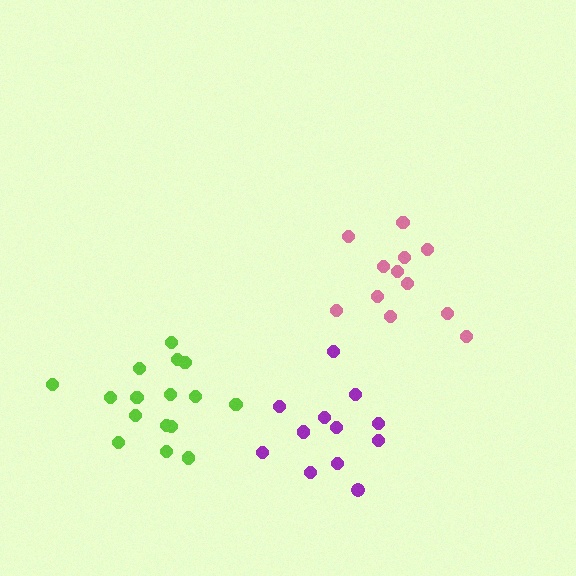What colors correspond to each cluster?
The clusters are colored: pink, lime, purple.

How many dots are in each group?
Group 1: 12 dots, Group 2: 16 dots, Group 3: 12 dots (40 total).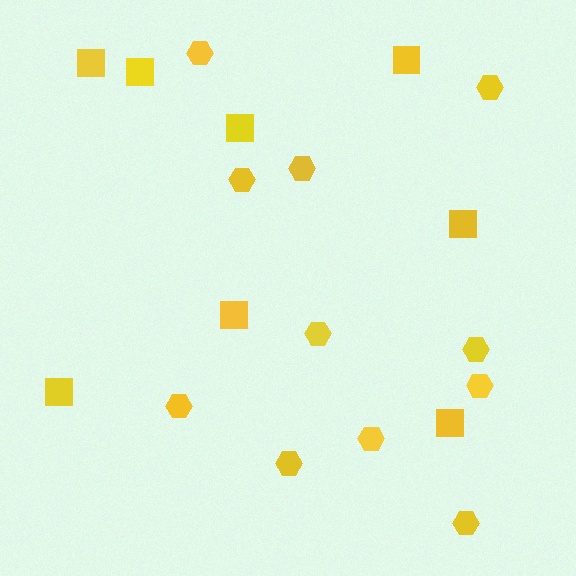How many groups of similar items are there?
There are 2 groups: one group of hexagons (11) and one group of squares (8).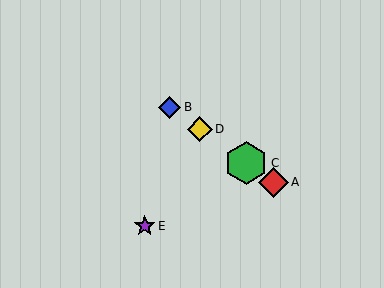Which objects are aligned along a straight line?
Objects A, B, C, D are aligned along a straight line.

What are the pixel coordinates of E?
Object E is at (145, 226).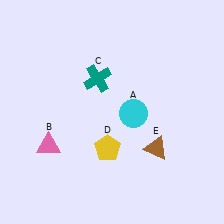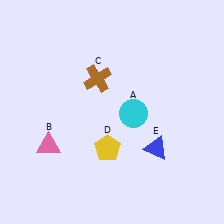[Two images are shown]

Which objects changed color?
C changed from teal to brown. E changed from brown to blue.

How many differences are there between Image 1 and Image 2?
There are 2 differences between the two images.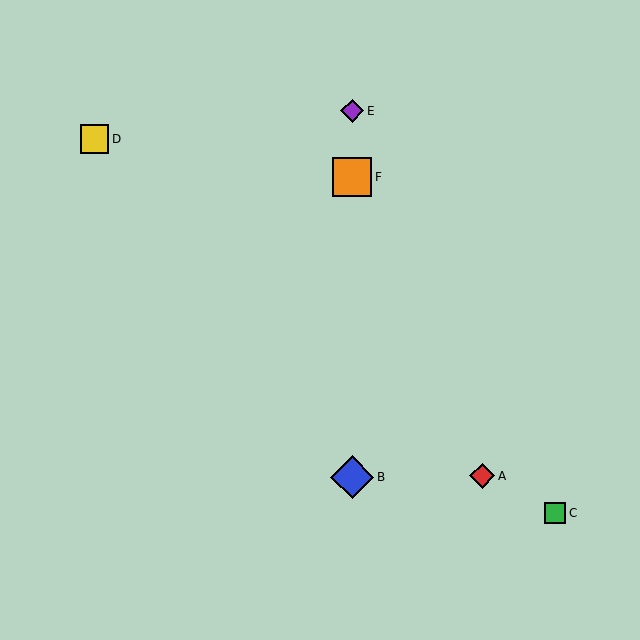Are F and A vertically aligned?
No, F is at x≈352 and A is at x≈482.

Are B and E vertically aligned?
Yes, both are at x≈352.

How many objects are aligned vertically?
3 objects (B, E, F) are aligned vertically.